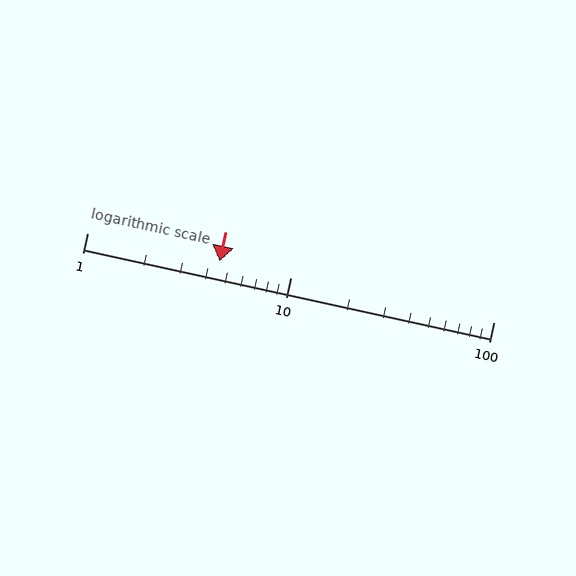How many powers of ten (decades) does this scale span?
The scale spans 2 decades, from 1 to 100.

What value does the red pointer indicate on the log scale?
The pointer indicates approximately 4.5.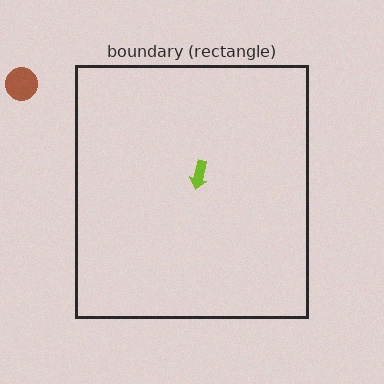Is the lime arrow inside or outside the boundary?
Inside.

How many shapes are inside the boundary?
1 inside, 1 outside.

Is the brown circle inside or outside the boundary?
Outside.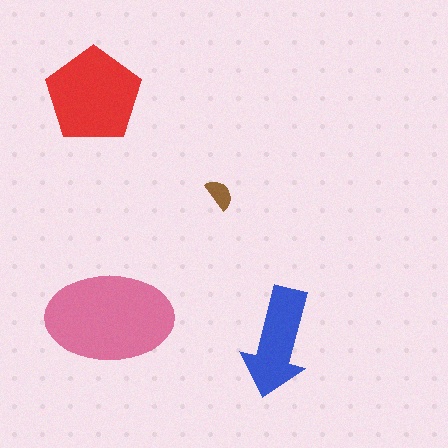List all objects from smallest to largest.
The brown semicircle, the blue arrow, the red pentagon, the pink ellipse.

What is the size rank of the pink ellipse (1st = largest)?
1st.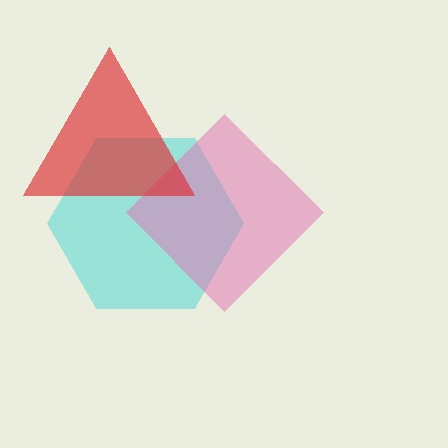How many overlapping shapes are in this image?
There are 3 overlapping shapes in the image.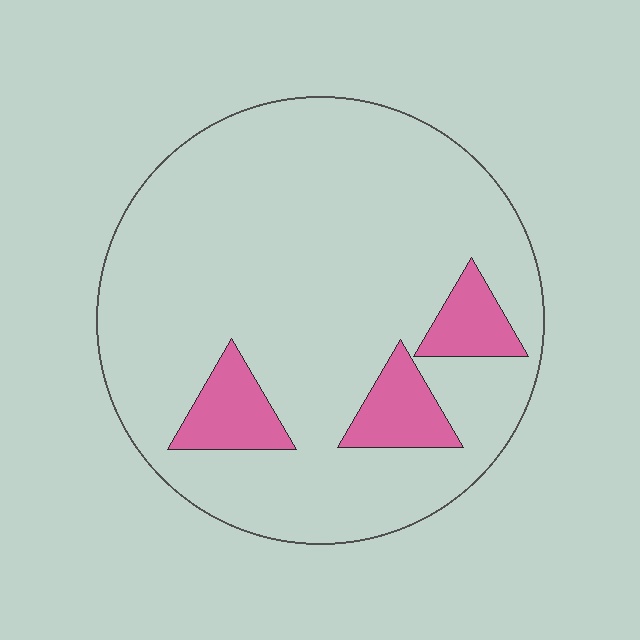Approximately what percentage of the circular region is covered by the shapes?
Approximately 15%.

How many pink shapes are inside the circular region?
3.